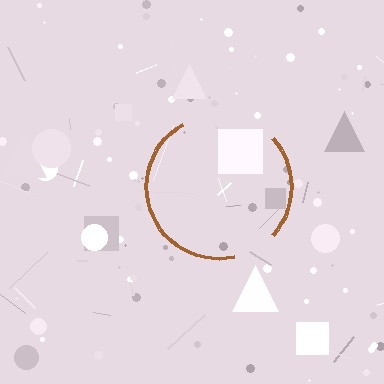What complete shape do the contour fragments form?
The contour fragments form a circle.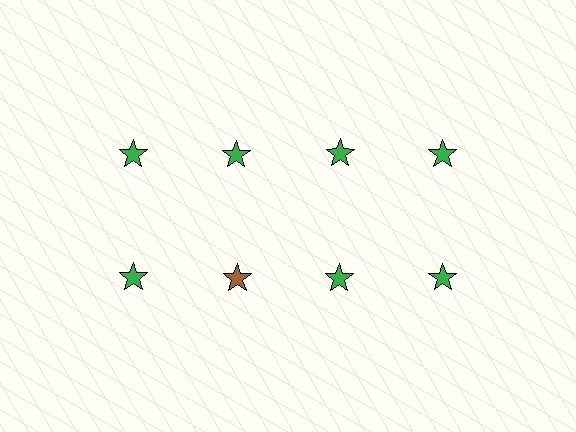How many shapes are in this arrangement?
There are 8 shapes arranged in a grid pattern.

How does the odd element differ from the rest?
It has a different color: brown instead of green.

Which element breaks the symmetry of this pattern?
The brown star in the second row, second from left column breaks the symmetry. All other shapes are green stars.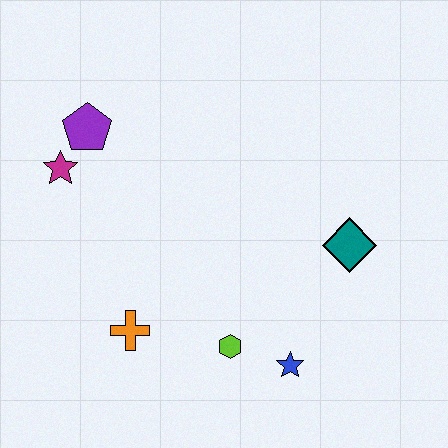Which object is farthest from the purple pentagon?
The blue star is farthest from the purple pentagon.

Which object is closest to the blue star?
The lime hexagon is closest to the blue star.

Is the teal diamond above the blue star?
Yes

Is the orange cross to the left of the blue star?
Yes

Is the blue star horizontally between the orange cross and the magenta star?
No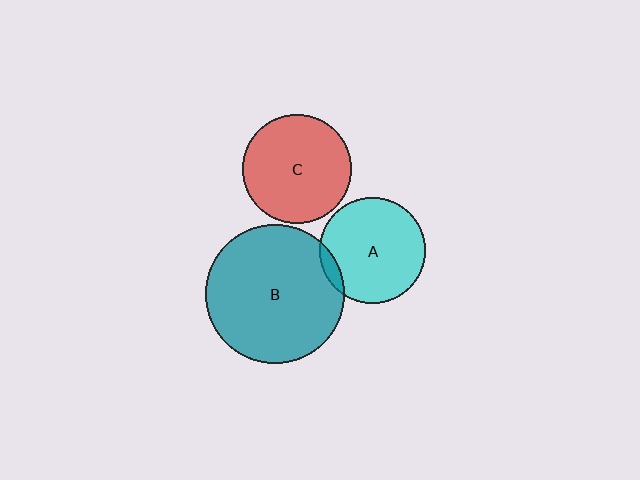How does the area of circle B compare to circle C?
Approximately 1.6 times.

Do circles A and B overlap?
Yes.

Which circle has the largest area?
Circle B (teal).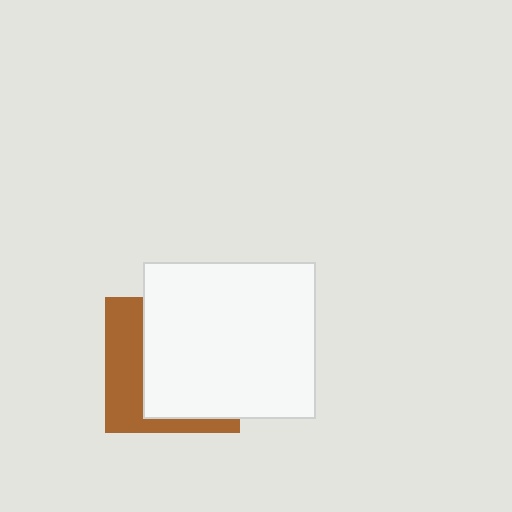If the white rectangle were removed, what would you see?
You would see the complete brown square.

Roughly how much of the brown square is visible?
A small part of it is visible (roughly 36%).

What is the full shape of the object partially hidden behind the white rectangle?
The partially hidden object is a brown square.